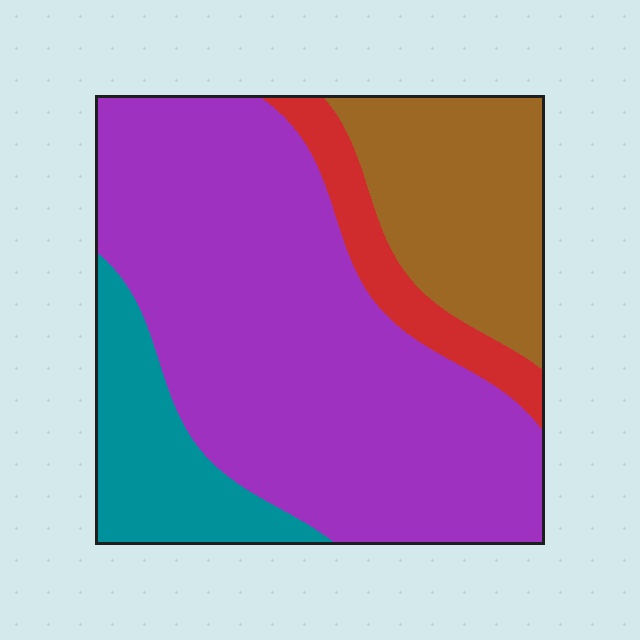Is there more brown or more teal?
Brown.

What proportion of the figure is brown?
Brown takes up about one fifth (1/5) of the figure.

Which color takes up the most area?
Purple, at roughly 60%.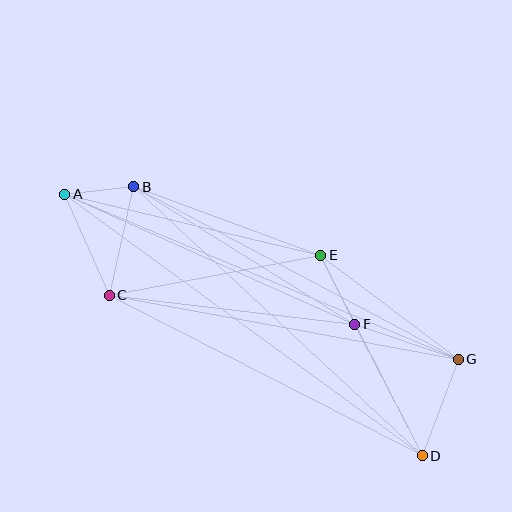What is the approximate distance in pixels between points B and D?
The distance between B and D is approximately 395 pixels.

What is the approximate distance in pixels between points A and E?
The distance between A and E is approximately 263 pixels.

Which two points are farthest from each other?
Points A and D are farthest from each other.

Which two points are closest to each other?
Points A and B are closest to each other.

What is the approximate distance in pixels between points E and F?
The distance between E and F is approximately 77 pixels.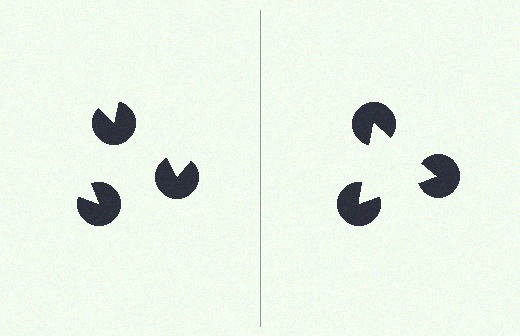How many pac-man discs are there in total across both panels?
6 — 3 on each side.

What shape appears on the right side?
An illusory triangle.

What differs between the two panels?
The pac-man discs are positioned identically on both sides; only the wedge orientations differ. On the right they align to a triangle; on the left they are misaligned.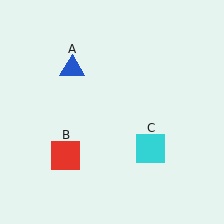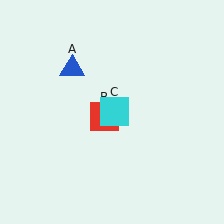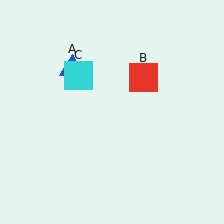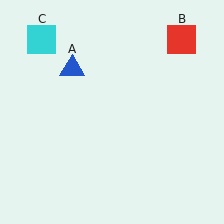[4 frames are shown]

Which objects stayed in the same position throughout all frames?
Blue triangle (object A) remained stationary.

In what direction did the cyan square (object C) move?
The cyan square (object C) moved up and to the left.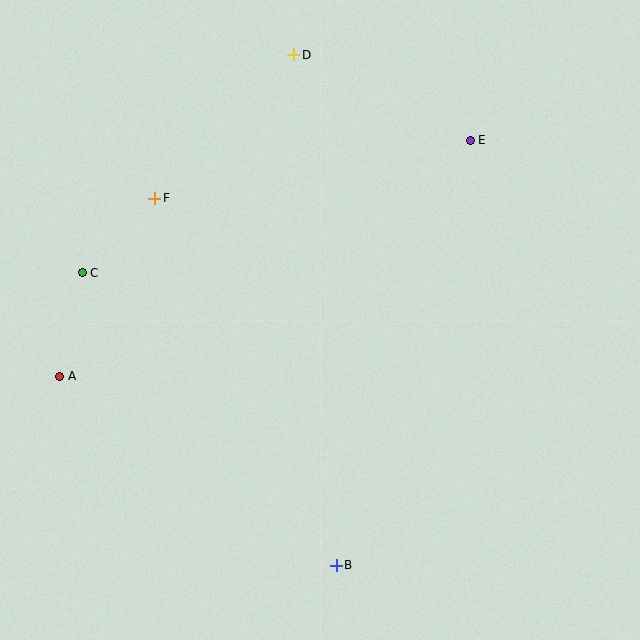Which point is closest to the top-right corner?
Point E is closest to the top-right corner.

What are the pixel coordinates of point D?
Point D is at (294, 55).